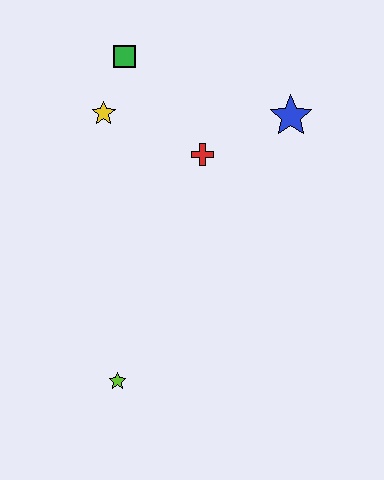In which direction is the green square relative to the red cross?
The green square is above the red cross.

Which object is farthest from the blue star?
The lime star is farthest from the blue star.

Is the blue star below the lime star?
No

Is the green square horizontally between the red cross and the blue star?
No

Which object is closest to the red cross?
The blue star is closest to the red cross.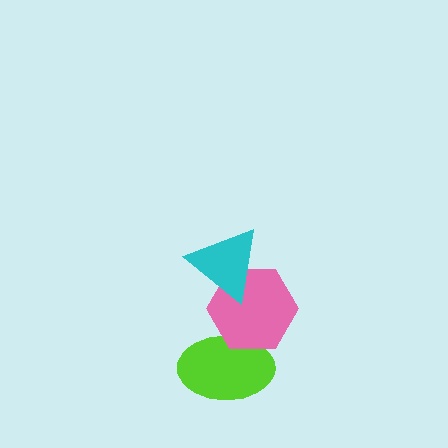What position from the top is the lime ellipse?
The lime ellipse is 3rd from the top.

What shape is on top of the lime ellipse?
The pink hexagon is on top of the lime ellipse.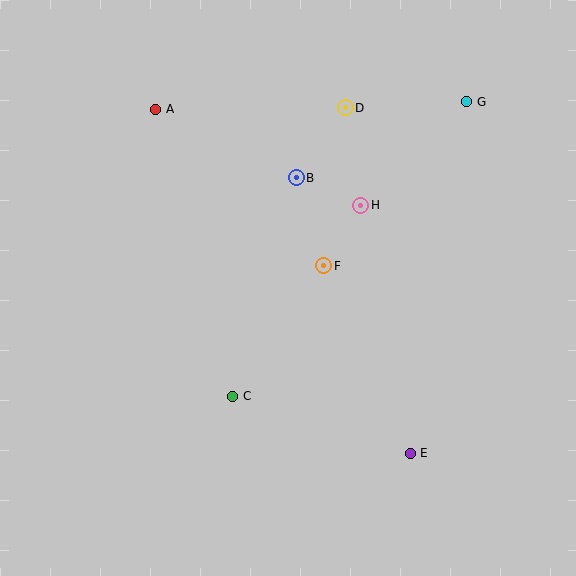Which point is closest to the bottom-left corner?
Point C is closest to the bottom-left corner.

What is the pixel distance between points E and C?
The distance between E and C is 186 pixels.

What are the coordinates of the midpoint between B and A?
The midpoint between B and A is at (226, 143).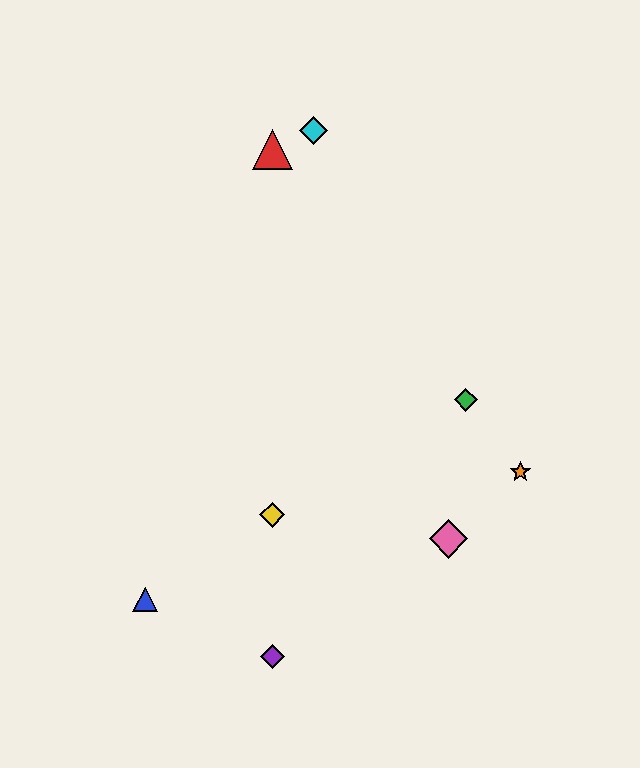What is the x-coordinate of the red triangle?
The red triangle is at x≈272.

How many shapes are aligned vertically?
3 shapes (the red triangle, the yellow diamond, the purple diamond) are aligned vertically.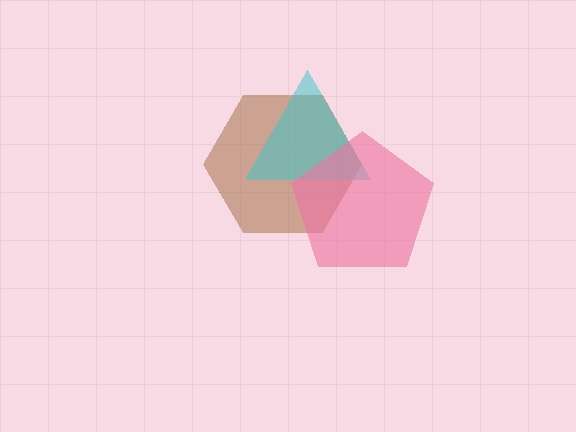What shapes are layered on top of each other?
The layered shapes are: a brown hexagon, a cyan triangle, a pink pentagon.